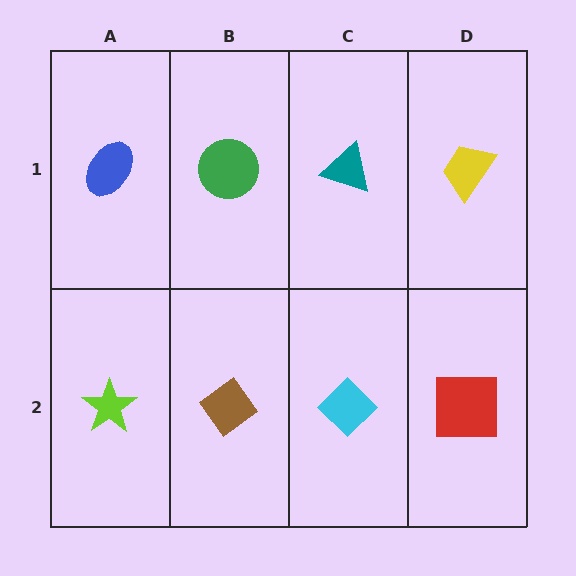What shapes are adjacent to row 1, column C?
A cyan diamond (row 2, column C), a green circle (row 1, column B), a yellow trapezoid (row 1, column D).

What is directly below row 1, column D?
A red square.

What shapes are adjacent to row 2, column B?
A green circle (row 1, column B), a lime star (row 2, column A), a cyan diamond (row 2, column C).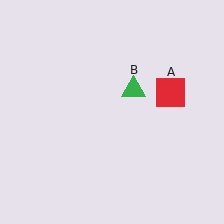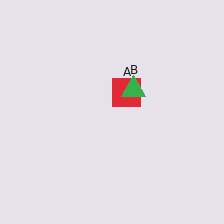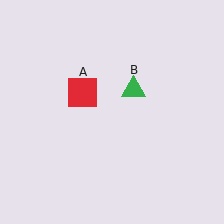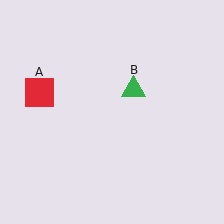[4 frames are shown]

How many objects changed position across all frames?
1 object changed position: red square (object A).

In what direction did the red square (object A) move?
The red square (object A) moved left.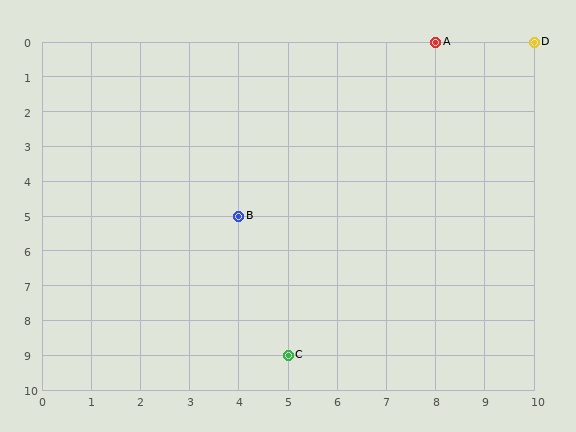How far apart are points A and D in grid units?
Points A and D are 2 columns apart.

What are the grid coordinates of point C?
Point C is at grid coordinates (5, 9).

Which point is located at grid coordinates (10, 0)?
Point D is at (10, 0).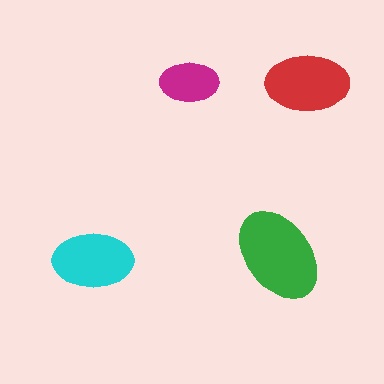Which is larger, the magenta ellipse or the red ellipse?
The red one.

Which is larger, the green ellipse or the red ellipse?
The green one.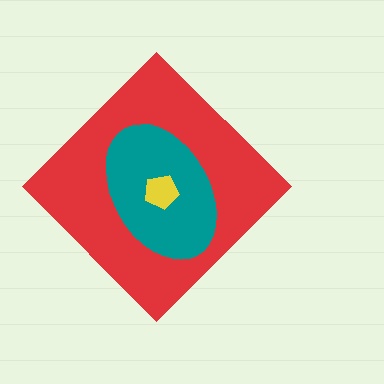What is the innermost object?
The yellow pentagon.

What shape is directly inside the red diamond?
The teal ellipse.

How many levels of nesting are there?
3.